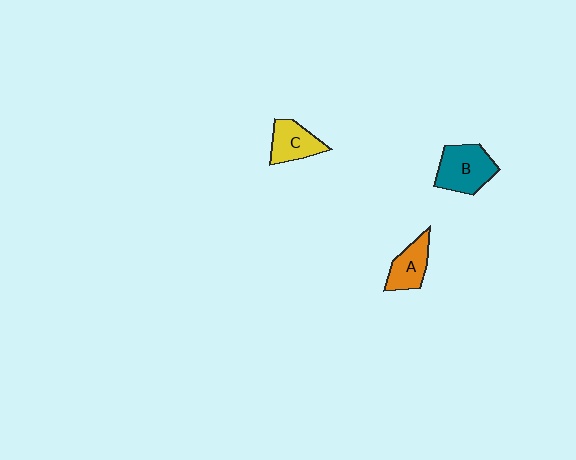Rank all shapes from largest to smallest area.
From largest to smallest: B (teal), C (yellow), A (orange).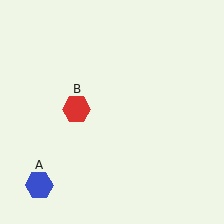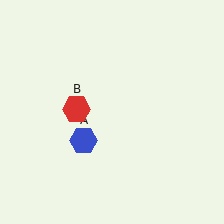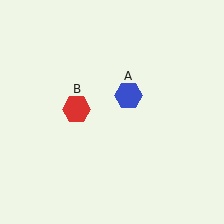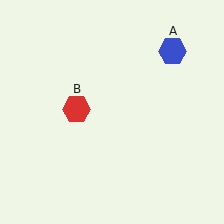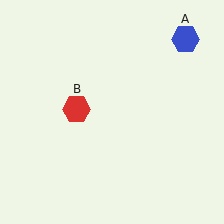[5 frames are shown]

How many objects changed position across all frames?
1 object changed position: blue hexagon (object A).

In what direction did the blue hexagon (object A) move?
The blue hexagon (object A) moved up and to the right.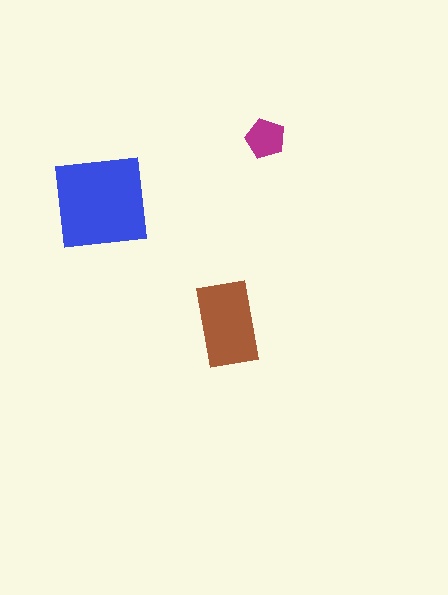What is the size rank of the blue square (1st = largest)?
1st.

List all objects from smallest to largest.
The magenta pentagon, the brown rectangle, the blue square.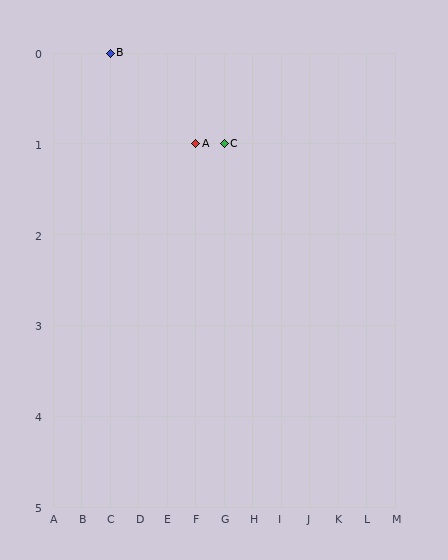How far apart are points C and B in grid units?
Points C and B are 4 columns and 1 row apart (about 4.1 grid units diagonally).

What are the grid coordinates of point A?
Point A is at grid coordinates (F, 1).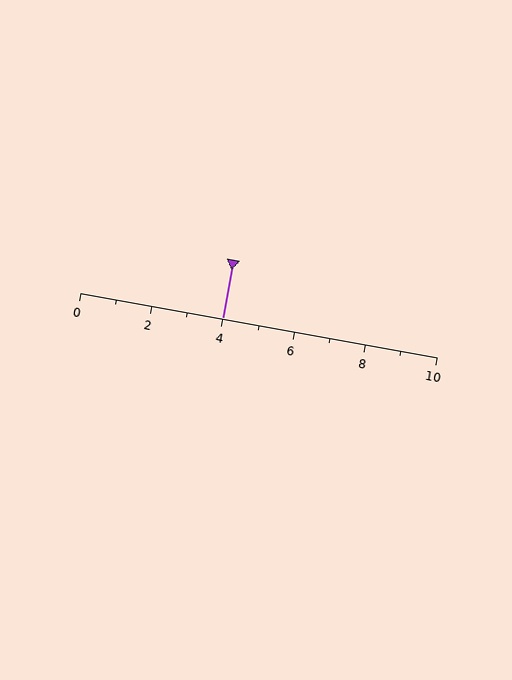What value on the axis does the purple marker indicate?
The marker indicates approximately 4.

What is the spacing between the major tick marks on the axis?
The major ticks are spaced 2 apart.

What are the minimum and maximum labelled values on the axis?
The axis runs from 0 to 10.